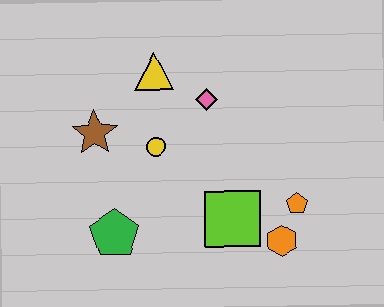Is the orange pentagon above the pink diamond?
No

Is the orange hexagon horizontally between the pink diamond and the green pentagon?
No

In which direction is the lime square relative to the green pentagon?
The lime square is to the right of the green pentagon.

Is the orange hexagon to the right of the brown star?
Yes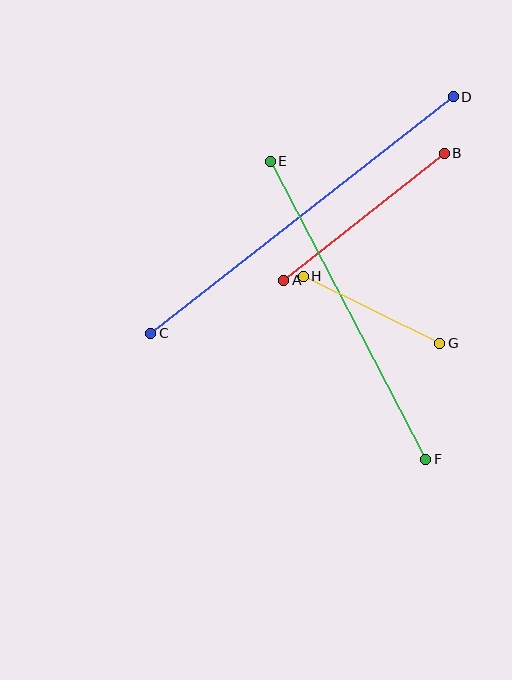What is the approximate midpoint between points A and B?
The midpoint is at approximately (364, 217) pixels.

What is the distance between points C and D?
The distance is approximately 384 pixels.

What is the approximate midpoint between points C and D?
The midpoint is at approximately (302, 215) pixels.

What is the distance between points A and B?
The distance is approximately 204 pixels.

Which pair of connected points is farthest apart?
Points C and D are farthest apart.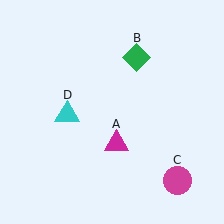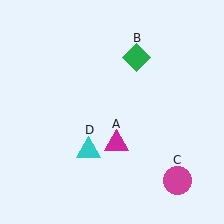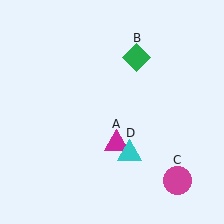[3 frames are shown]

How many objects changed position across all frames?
1 object changed position: cyan triangle (object D).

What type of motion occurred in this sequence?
The cyan triangle (object D) rotated counterclockwise around the center of the scene.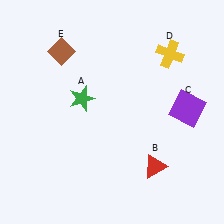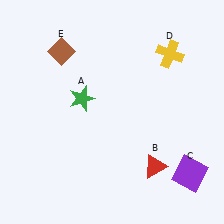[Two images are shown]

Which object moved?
The purple square (C) moved down.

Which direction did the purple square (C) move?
The purple square (C) moved down.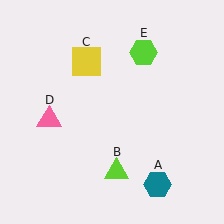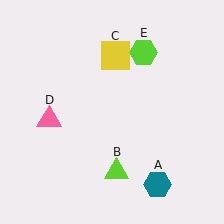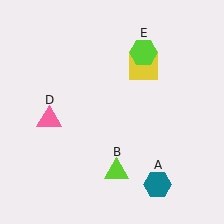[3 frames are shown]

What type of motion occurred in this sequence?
The yellow square (object C) rotated clockwise around the center of the scene.